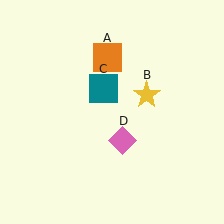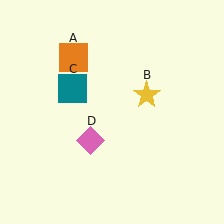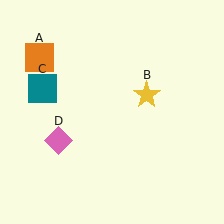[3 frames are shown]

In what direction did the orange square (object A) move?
The orange square (object A) moved left.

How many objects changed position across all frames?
3 objects changed position: orange square (object A), teal square (object C), pink diamond (object D).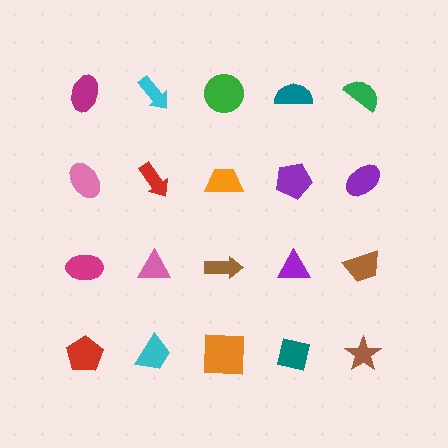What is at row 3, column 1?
A magenta ellipse.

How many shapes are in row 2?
5 shapes.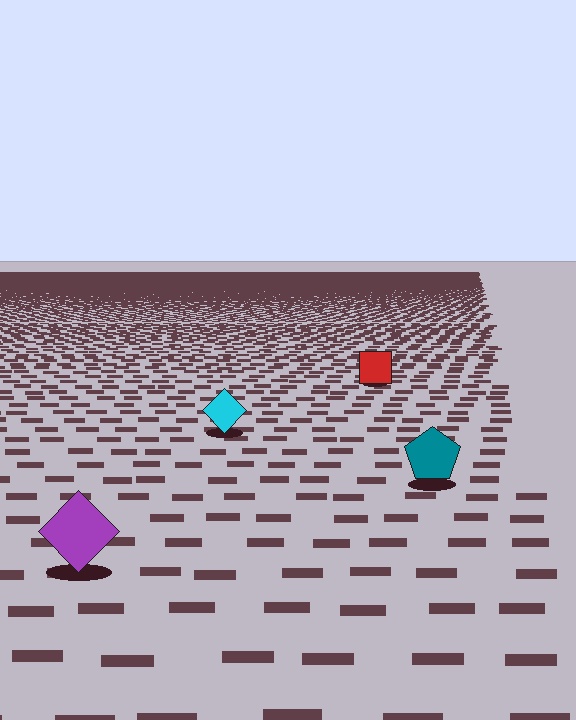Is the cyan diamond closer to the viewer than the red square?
Yes. The cyan diamond is closer — you can tell from the texture gradient: the ground texture is coarser near it.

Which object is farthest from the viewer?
The red square is farthest from the viewer. It appears smaller and the ground texture around it is denser.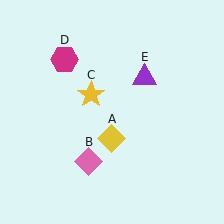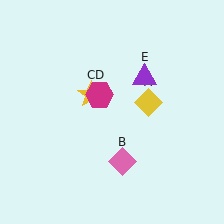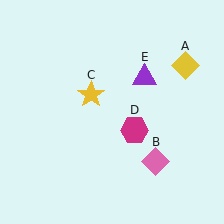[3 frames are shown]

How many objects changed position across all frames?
3 objects changed position: yellow diamond (object A), pink diamond (object B), magenta hexagon (object D).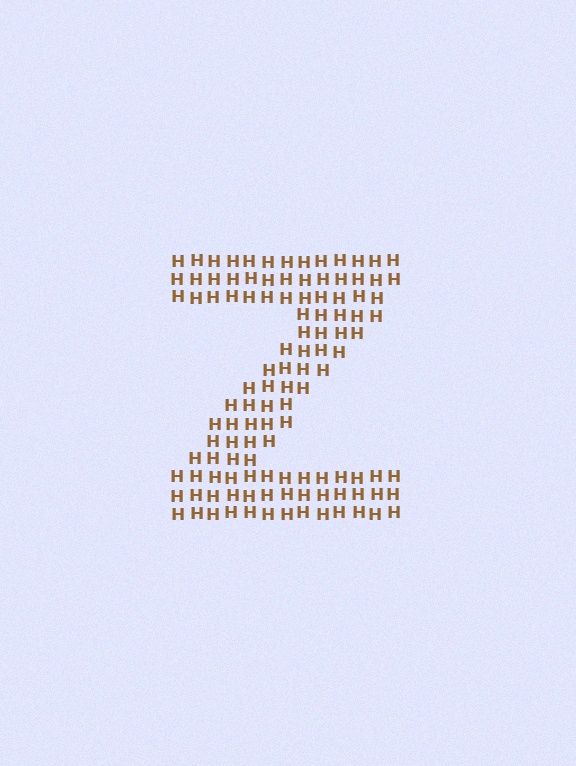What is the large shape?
The large shape is the letter Z.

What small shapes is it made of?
It is made of small letter H's.